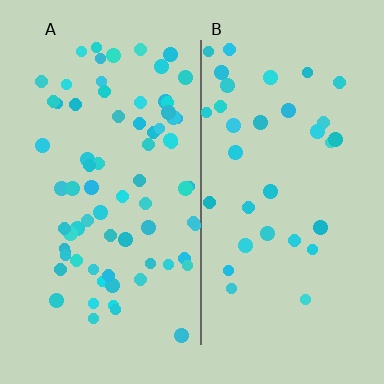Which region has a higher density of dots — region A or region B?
A (the left).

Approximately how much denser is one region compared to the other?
Approximately 2.2× — region A over region B.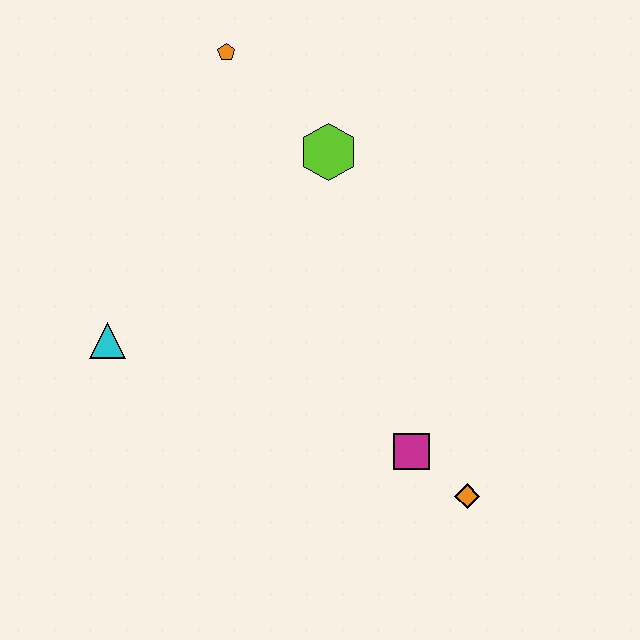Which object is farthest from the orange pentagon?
The orange diamond is farthest from the orange pentagon.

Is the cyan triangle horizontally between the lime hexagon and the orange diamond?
No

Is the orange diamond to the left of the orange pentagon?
No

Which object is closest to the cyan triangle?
The lime hexagon is closest to the cyan triangle.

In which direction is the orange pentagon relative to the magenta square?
The orange pentagon is above the magenta square.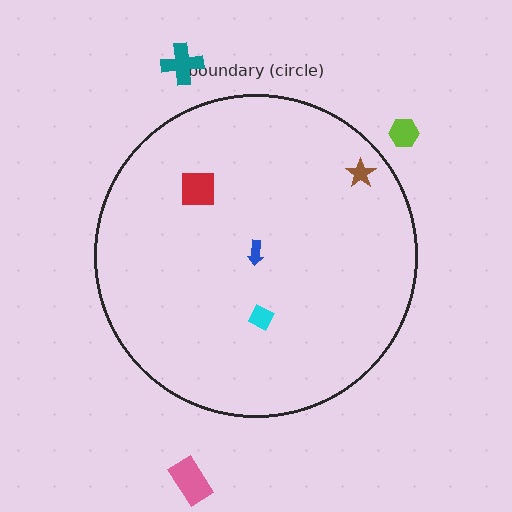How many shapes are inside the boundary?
4 inside, 3 outside.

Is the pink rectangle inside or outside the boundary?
Outside.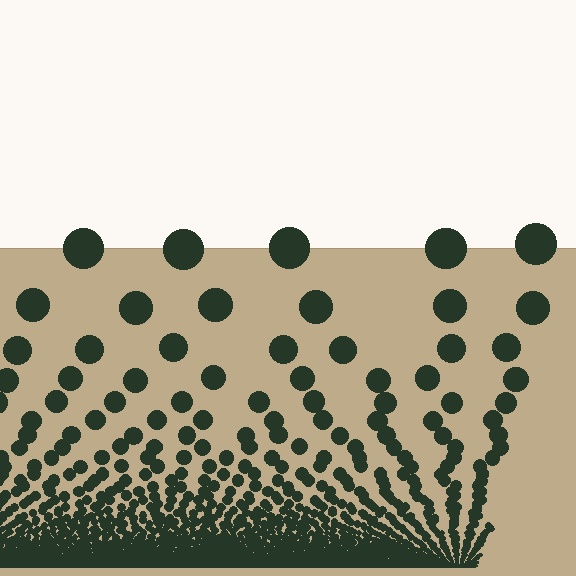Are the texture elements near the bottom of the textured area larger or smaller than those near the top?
Smaller. The gradient is inverted — elements near the bottom are smaller and denser.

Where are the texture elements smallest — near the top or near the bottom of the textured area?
Near the bottom.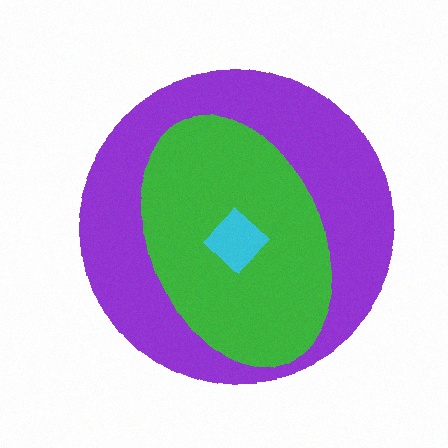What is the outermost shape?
The purple circle.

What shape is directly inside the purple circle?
The green ellipse.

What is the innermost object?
The cyan diamond.